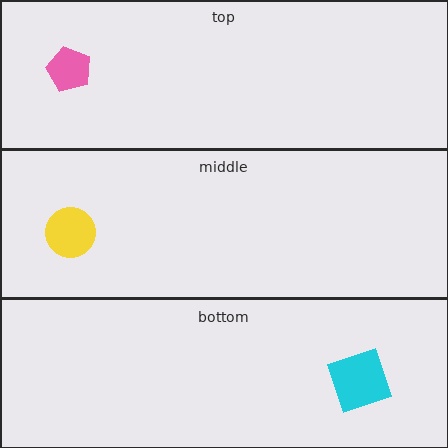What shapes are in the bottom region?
The cyan square.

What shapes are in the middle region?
The yellow circle.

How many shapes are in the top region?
1.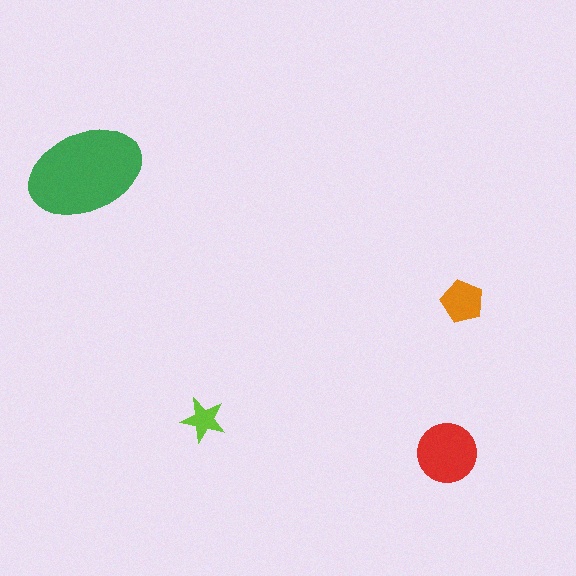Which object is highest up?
The green ellipse is topmost.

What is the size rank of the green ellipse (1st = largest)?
1st.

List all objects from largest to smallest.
The green ellipse, the red circle, the orange pentagon, the lime star.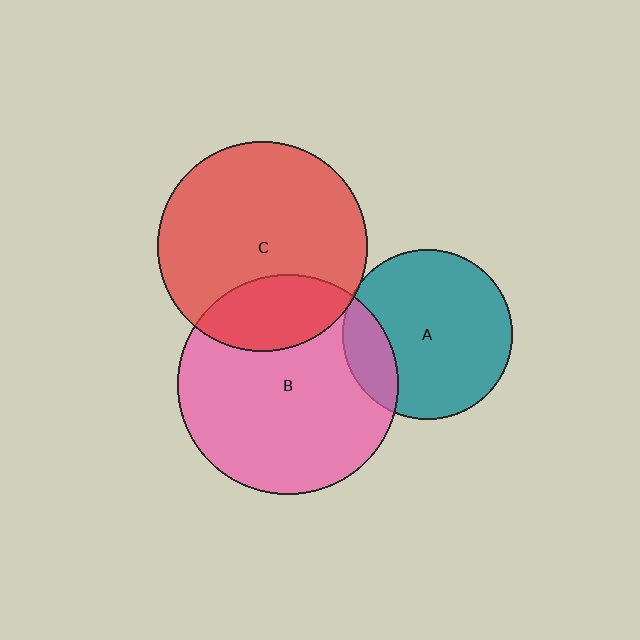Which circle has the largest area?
Circle B (pink).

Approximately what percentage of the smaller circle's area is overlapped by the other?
Approximately 5%.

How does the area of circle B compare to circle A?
Approximately 1.7 times.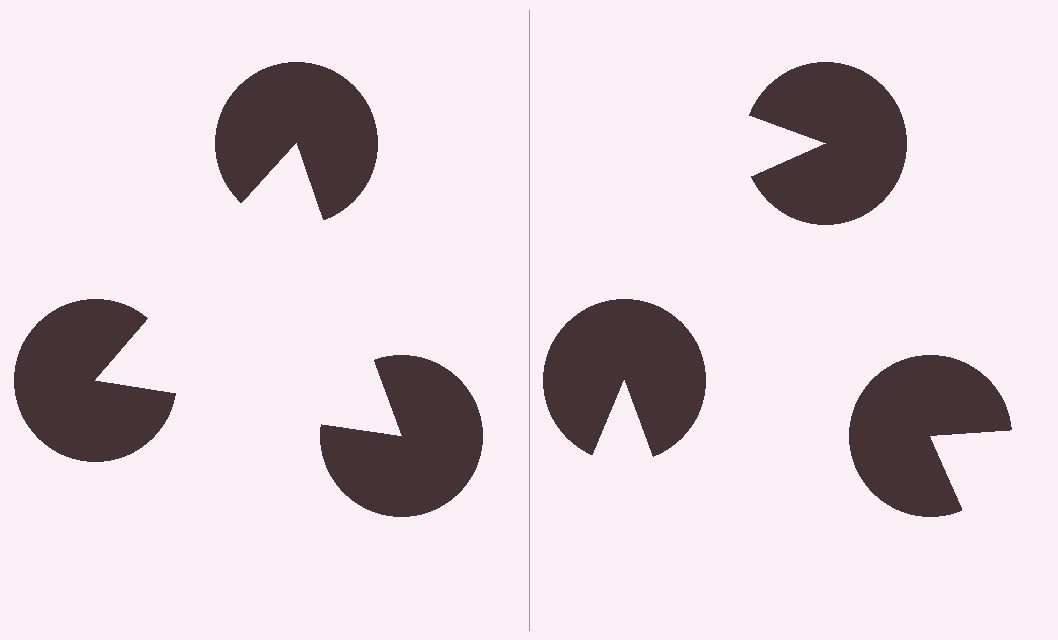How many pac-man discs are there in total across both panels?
6 — 3 on each side.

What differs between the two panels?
The pac-man discs are positioned identically on both sides; only the wedge orientations differ. On the left they align to a triangle; on the right they are misaligned.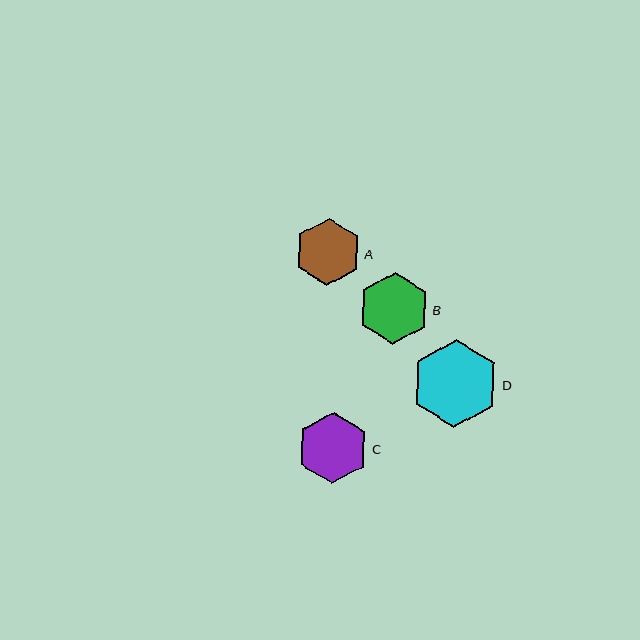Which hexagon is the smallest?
Hexagon A is the smallest with a size of approximately 67 pixels.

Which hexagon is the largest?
Hexagon D is the largest with a size of approximately 88 pixels.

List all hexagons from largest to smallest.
From largest to smallest: D, B, C, A.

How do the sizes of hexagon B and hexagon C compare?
Hexagon B and hexagon C are approximately the same size.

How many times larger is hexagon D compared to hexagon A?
Hexagon D is approximately 1.3 times the size of hexagon A.